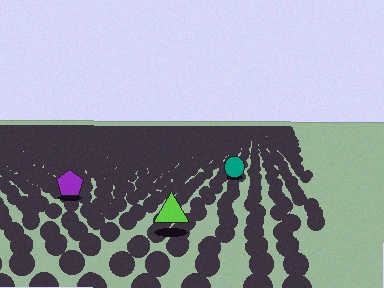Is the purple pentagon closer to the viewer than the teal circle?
Yes. The purple pentagon is closer — you can tell from the texture gradient: the ground texture is coarser near it.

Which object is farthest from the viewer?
The teal circle is farthest from the viewer. It appears smaller and the ground texture around it is denser.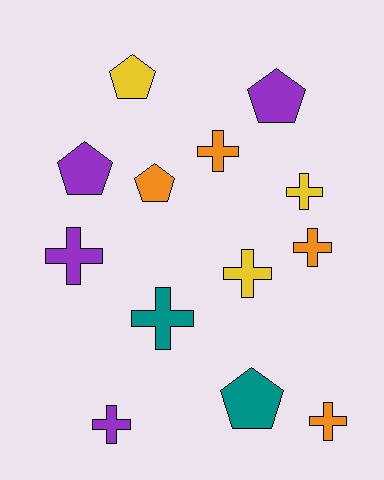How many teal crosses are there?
There is 1 teal cross.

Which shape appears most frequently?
Cross, with 8 objects.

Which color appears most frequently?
Orange, with 4 objects.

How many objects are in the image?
There are 13 objects.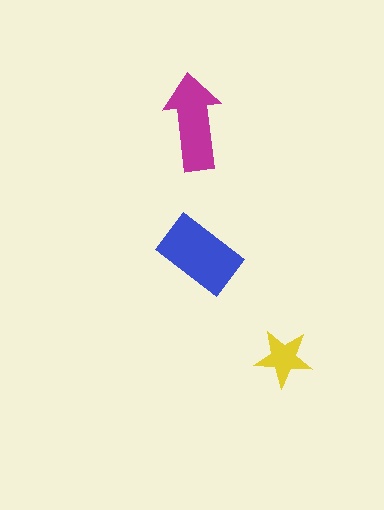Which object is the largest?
The blue rectangle.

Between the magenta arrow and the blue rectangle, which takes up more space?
The blue rectangle.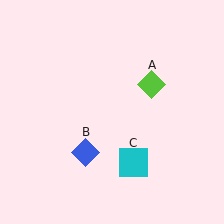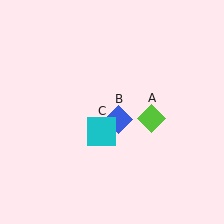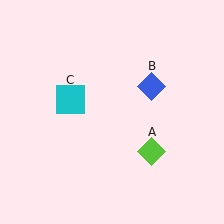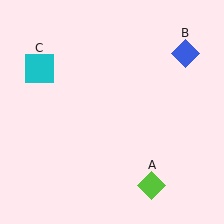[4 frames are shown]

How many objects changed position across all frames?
3 objects changed position: lime diamond (object A), blue diamond (object B), cyan square (object C).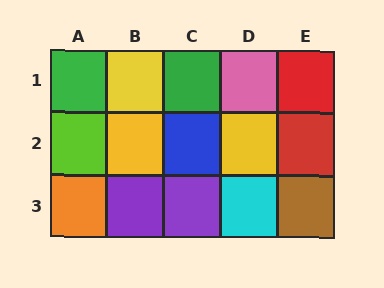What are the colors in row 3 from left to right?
Orange, purple, purple, cyan, brown.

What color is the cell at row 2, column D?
Yellow.